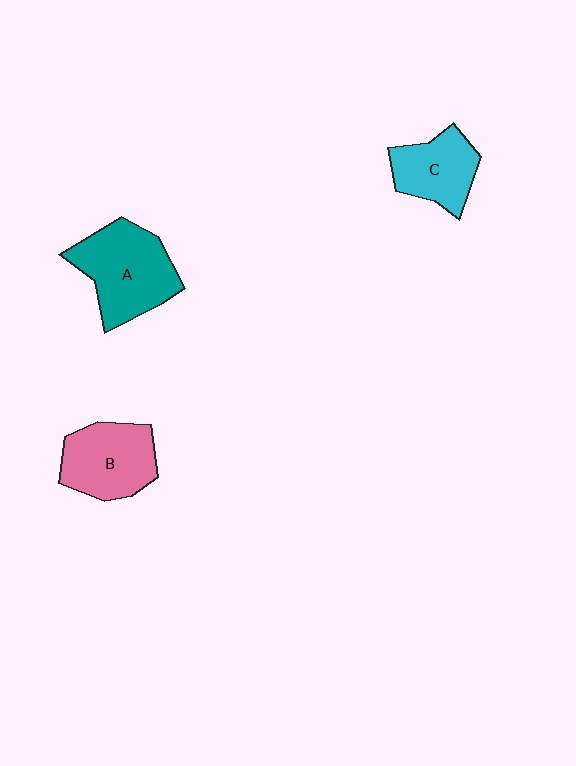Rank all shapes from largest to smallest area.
From largest to smallest: A (teal), B (pink), C (cyan).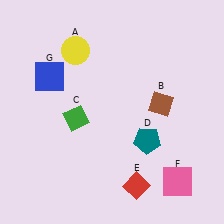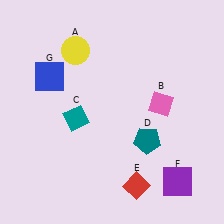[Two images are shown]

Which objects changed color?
B changed from brown to pink. C changed from green to teal. F changed from pink to purple.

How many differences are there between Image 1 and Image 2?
There are 3 differences between the two images.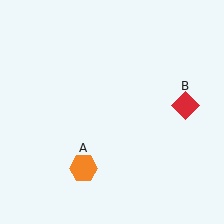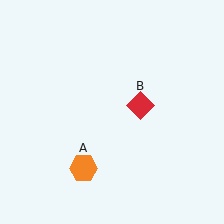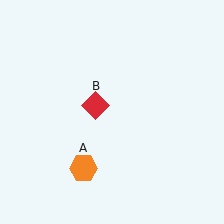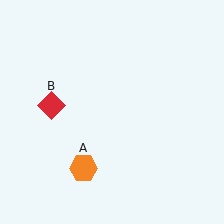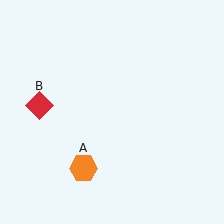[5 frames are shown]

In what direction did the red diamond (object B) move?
The red diamond (object B) moved left.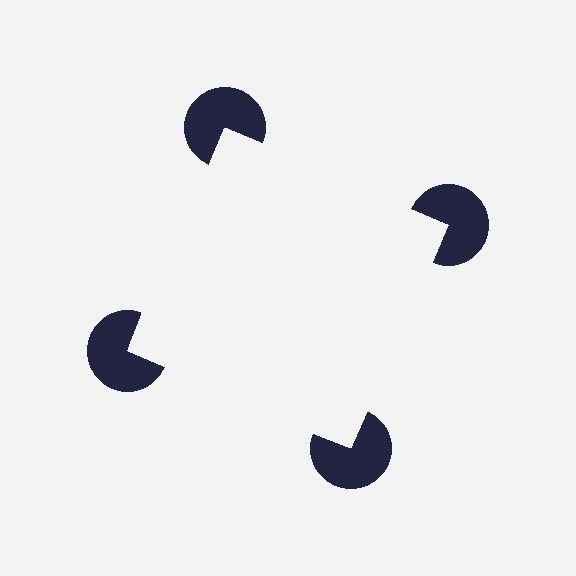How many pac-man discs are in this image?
There are 4 — one at each vertex of the illusory square.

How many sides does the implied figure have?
4 sides.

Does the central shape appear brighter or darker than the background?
It typically appears slightly brighter than the background, even though no actual brightness change is drawn.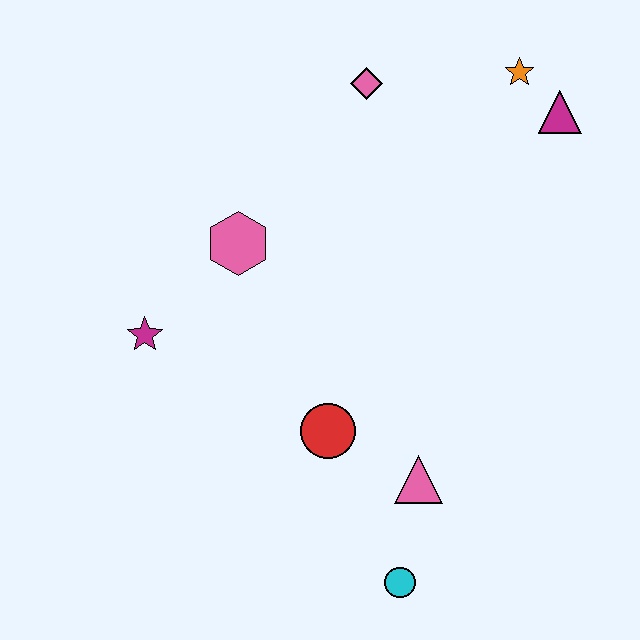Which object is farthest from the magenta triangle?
The cyan circle is farthest from the magenta triangle.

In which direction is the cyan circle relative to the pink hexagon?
The cyan circle is below the pink hexagon.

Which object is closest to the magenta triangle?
The orange star is closest to the magenta triangle.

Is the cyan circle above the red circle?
No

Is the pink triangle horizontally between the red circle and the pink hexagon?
No